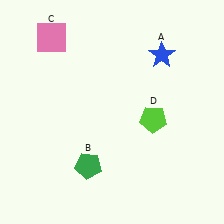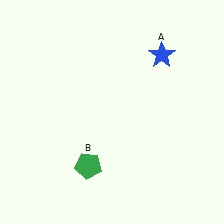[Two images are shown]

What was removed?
The lime pentagon (D), the pink square (C) were removed in Image 2.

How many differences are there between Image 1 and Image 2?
There are 2 differences between the two images.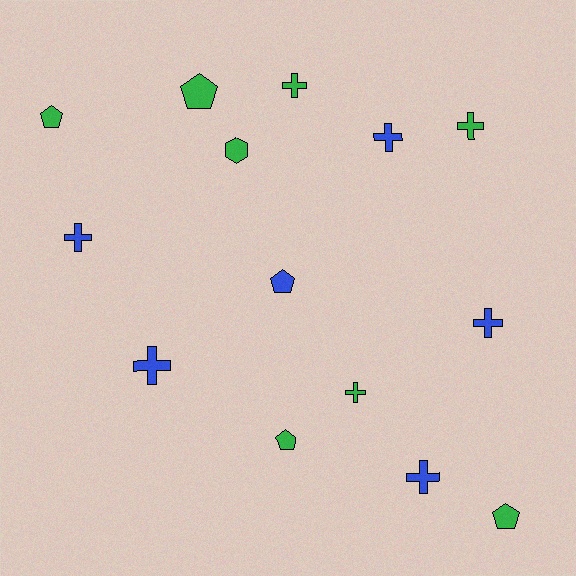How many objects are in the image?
There are 14 objects.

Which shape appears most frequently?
Cross, with 8 objects.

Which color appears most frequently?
Green, with 8 objects.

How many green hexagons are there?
There is 1 green hexagon.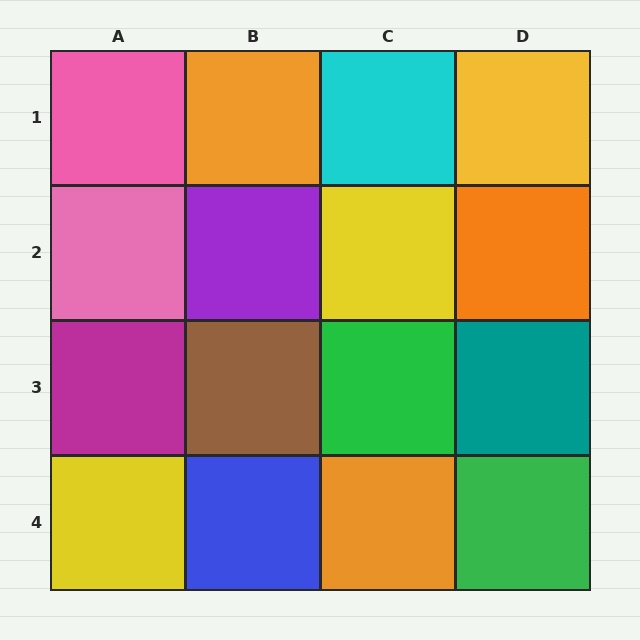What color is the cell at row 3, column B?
Brown.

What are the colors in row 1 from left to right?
Pink, orange, cyan, yellow.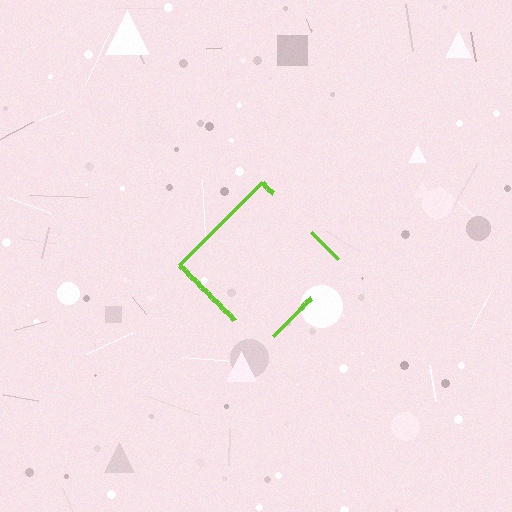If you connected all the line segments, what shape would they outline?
They would outline a diamond.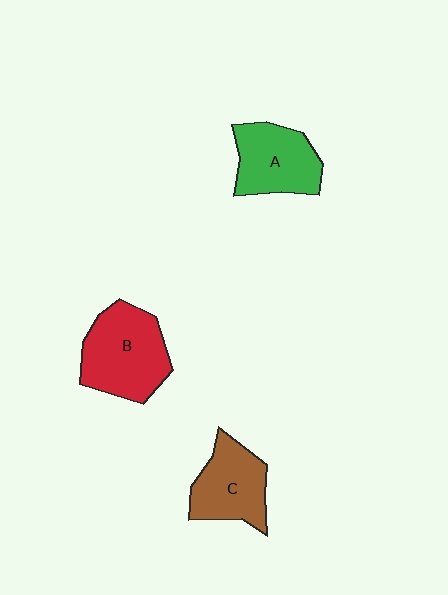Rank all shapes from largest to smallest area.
From largest to smallest: B (red), A (green), C (brown).